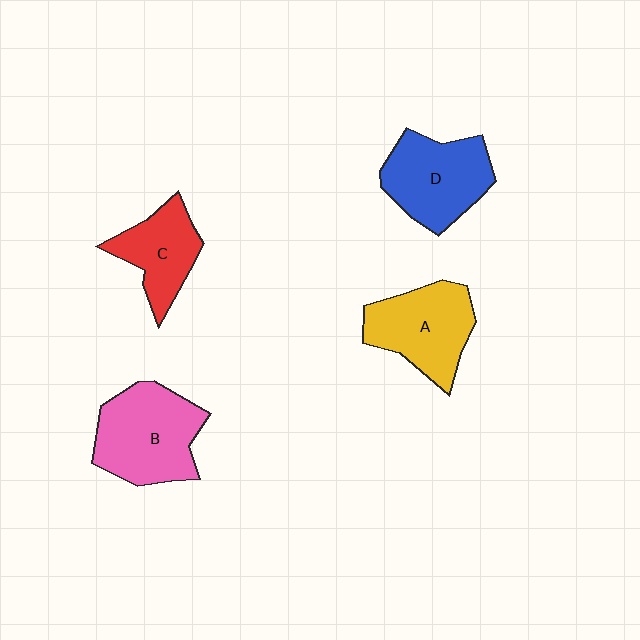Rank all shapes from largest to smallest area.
From largest to smallest: B (pink), D (blue), A (yellow), C (red).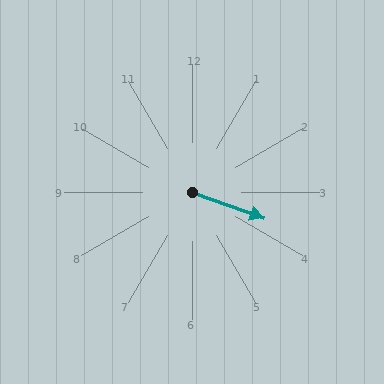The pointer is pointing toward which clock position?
Roughly 4 o'clock.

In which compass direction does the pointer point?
East.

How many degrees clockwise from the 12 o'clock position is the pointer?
Approximately 110 degrees.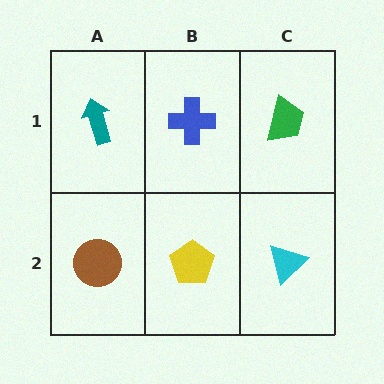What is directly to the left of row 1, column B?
A teal arrow.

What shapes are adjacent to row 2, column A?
A teal arrow (row 1, column A), a yellow pentagon (row 2, column B).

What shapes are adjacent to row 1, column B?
A yellow pentagon (row 2, column B), a teal arrow (row 1, column A), a green trapezoid (row 1, column C).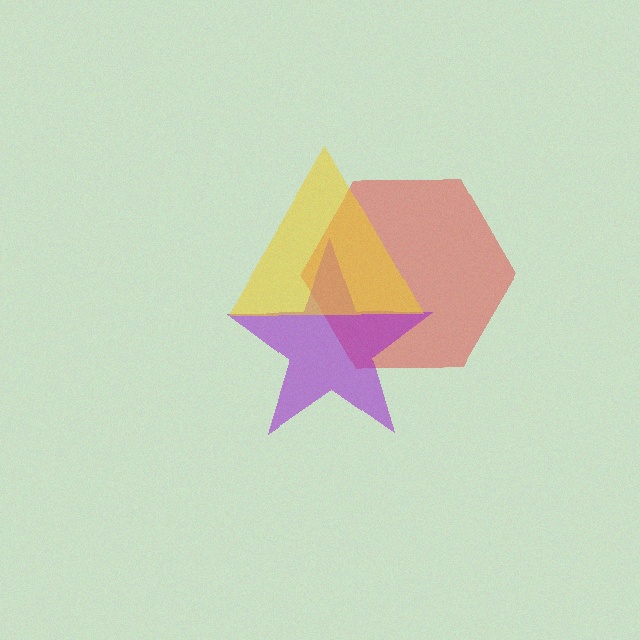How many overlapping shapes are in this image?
There are 3 overlapping shapes in the image.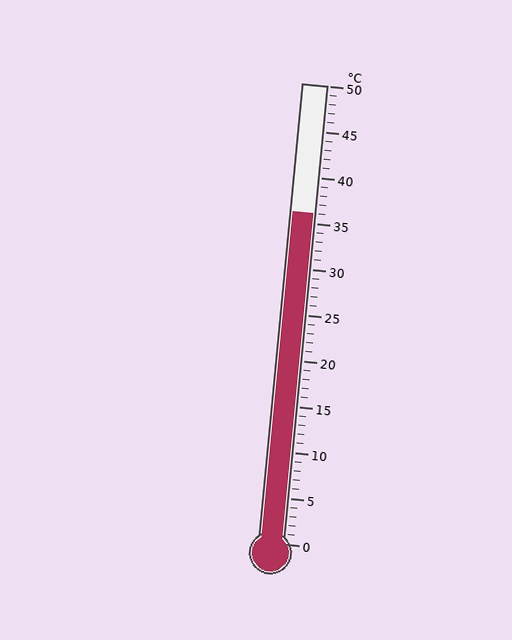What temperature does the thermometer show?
The thermometer shows approximately 36°C.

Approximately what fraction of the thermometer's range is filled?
The thermometer is filled to approximately 70% of its range.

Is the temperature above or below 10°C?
The temperature is above 10°C.